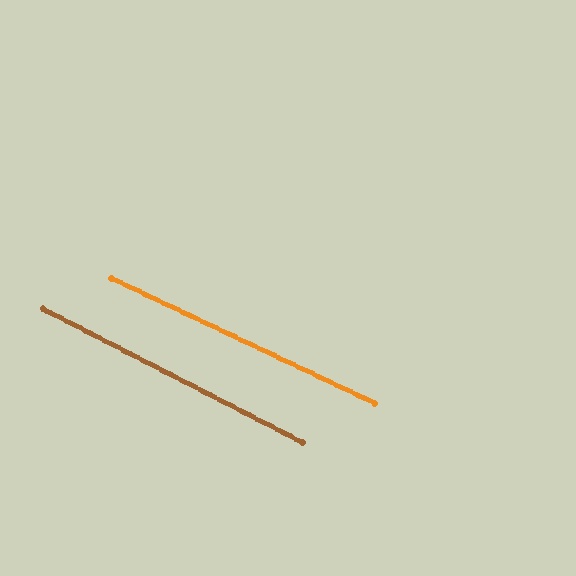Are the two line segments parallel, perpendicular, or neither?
Parallel — their directions differ by only 1.9°.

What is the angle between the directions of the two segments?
Approximately 2 degrees.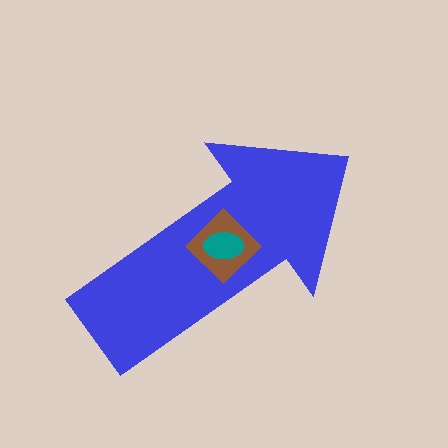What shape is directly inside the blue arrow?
The brown diamond.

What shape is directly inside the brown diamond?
The teal ellipse.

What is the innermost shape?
The teal ellipse.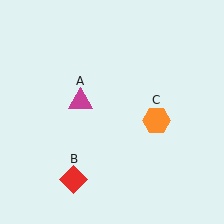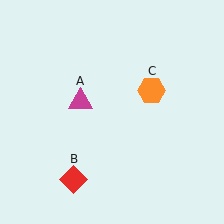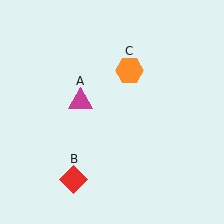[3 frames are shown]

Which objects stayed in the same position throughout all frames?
Magenta triangle (object A) and red diamond (object B) remained stationary.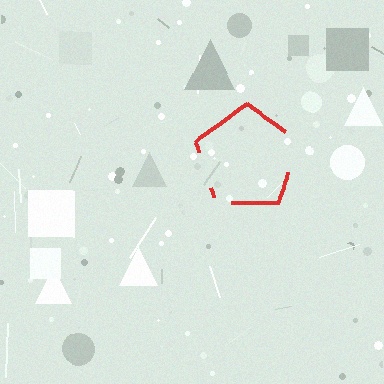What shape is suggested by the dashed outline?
The dashed outline suggests a pentagon.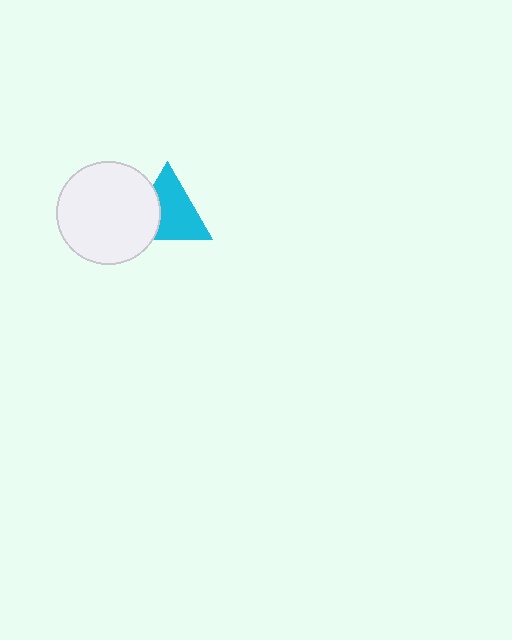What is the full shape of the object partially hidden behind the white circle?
The partially hidden object is a cyan triangle.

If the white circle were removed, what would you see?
You would see the complete cyan triangle.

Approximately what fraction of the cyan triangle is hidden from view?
Roughly 32% of the cyan triangle is hidden behind the white circle.